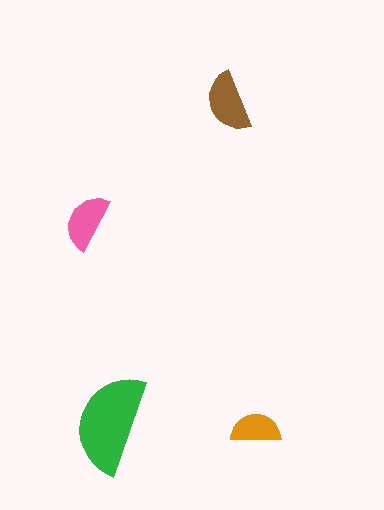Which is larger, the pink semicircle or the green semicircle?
The green one.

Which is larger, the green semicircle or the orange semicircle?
The green one.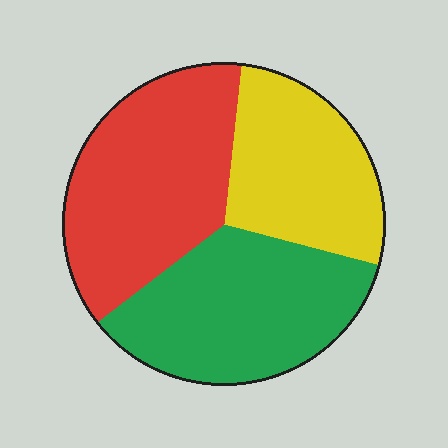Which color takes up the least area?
Yellow, at roughly 25%.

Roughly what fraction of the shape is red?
Red takes up about three eighths (3/8) of the shape.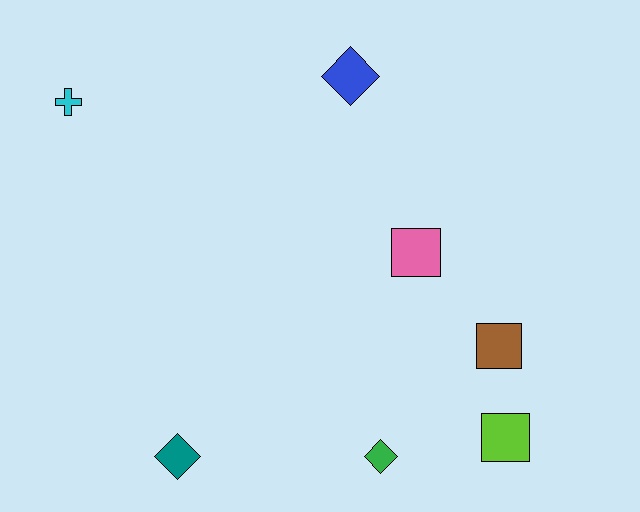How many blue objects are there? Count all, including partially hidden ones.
There is 1 blue object.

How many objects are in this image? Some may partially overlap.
There are 7 objects.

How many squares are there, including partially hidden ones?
There are 3 squares.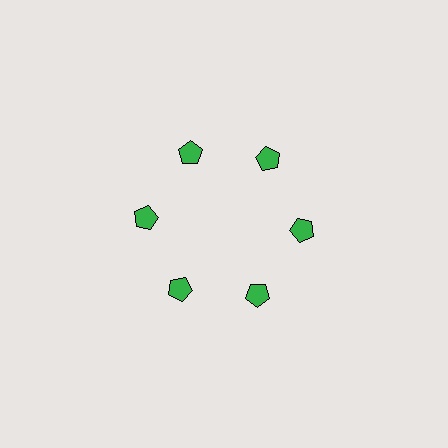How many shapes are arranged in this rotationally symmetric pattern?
There are 6 shapes, arranged in 6 groups of 1.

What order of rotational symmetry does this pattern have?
This pattern has 6-fold rotational symmetry.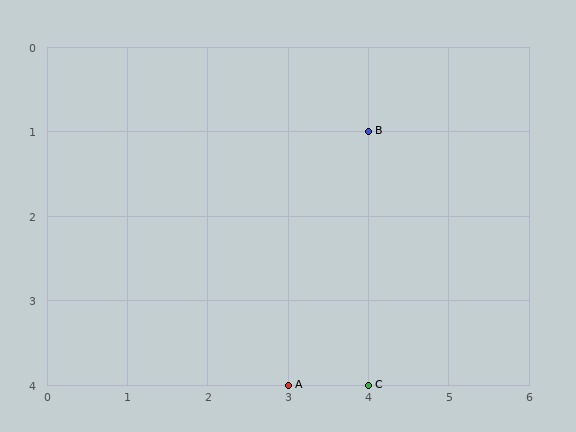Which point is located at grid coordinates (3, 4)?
Point A is at (3, 4).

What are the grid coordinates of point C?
Point C is at grid coordinates (4, 4).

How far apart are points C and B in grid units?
Points C and B are 3 rows apart.